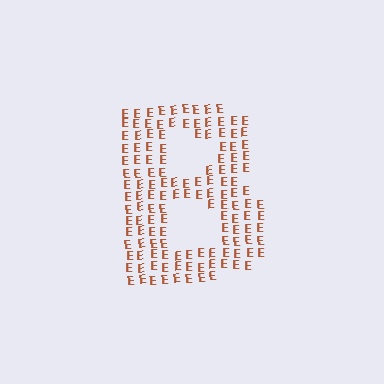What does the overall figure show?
The overall figure shows the letter B.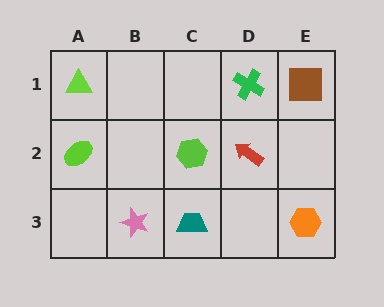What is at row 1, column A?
A lime triangle.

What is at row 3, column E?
An orange hexagon.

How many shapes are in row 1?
3 shapes.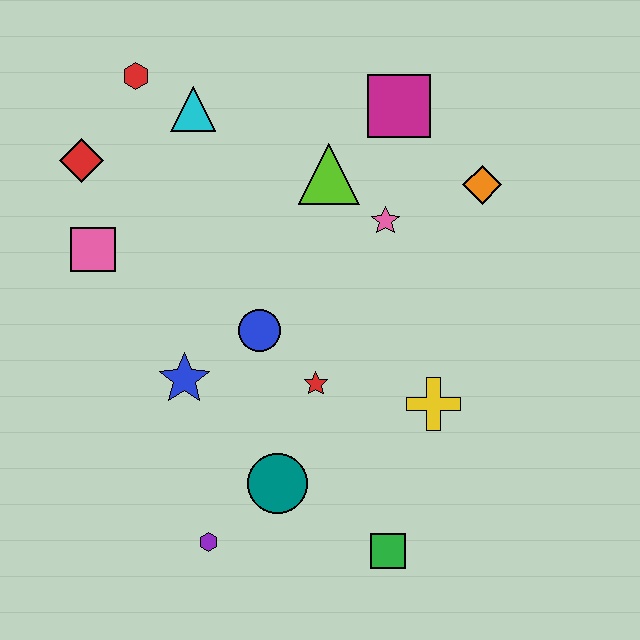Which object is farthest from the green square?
The red hexagon is farthest from the green square.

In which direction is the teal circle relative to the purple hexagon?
The teal circle is to the right of the purple hexagon.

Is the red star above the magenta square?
No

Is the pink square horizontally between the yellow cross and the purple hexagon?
No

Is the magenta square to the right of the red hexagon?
Yes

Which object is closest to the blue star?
The blue circle is closest to the blue star.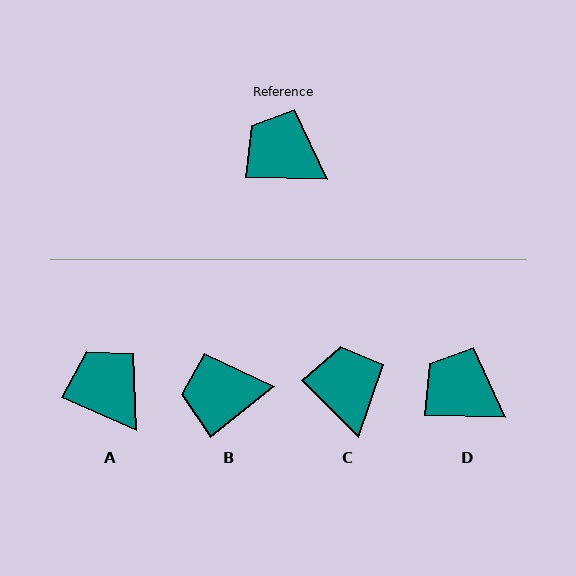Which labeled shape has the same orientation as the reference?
D.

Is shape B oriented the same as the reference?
No, it is off by about 40 degrees.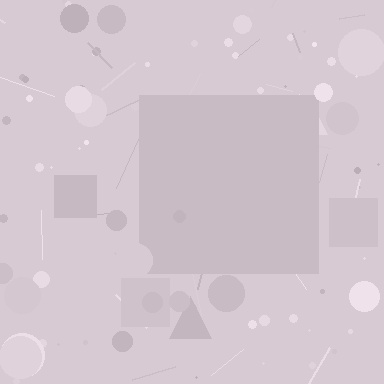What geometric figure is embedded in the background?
A square is embedded in the background.